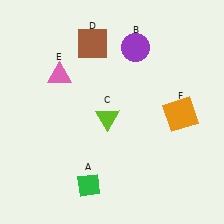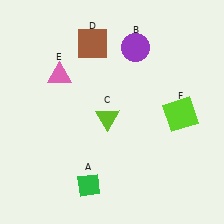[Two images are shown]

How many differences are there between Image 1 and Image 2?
There is 1 difference between the two images.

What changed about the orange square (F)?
In Image 1, F is orange. In Image 2, it changed to lime.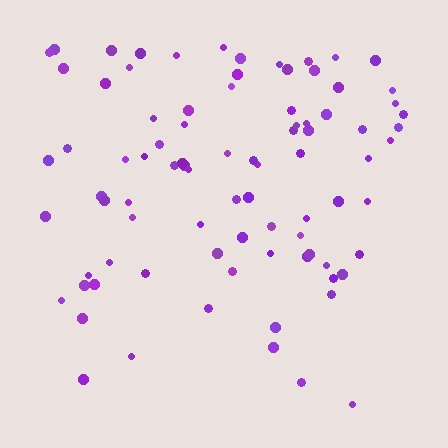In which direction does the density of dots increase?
From bottom to top, with the top side densest.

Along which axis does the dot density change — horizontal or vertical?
Vertical.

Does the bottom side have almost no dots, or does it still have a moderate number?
Still a moderate number, just noticeably fewer than the top.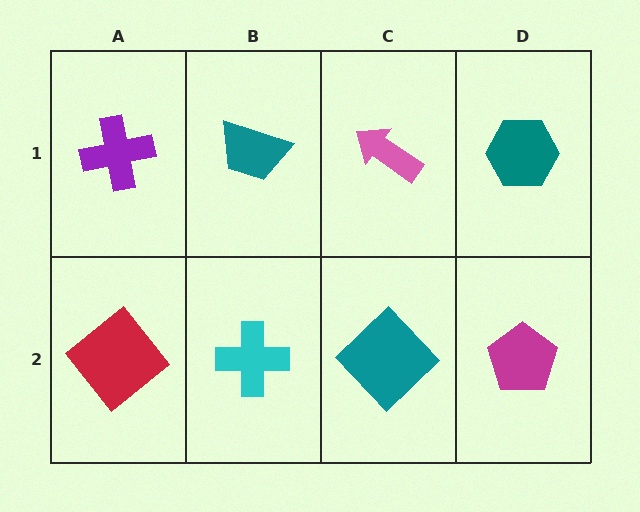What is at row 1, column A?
A purple cross.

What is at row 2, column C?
A teal diamond.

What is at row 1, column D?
A teal hexagon.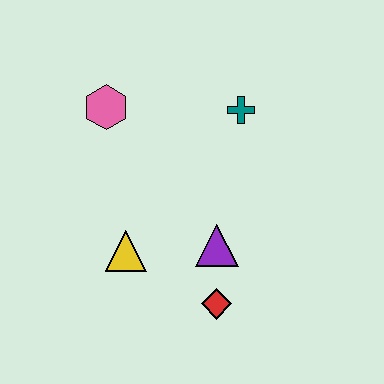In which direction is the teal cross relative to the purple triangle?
The teal cross is above the purple triangle.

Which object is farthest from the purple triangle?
The pink hexagon is farthest from the purple triangle.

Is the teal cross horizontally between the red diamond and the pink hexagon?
No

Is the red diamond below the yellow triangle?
Yes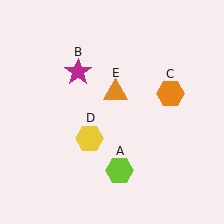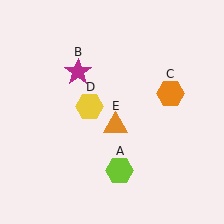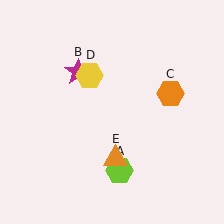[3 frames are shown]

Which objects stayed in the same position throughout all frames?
Lime hexagon (object A) and magenta star (object B) and orange hexagon (object C) remained stationary.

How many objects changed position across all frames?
2 objects changed position: yellow hexagon (object D), orange triangle (object E).